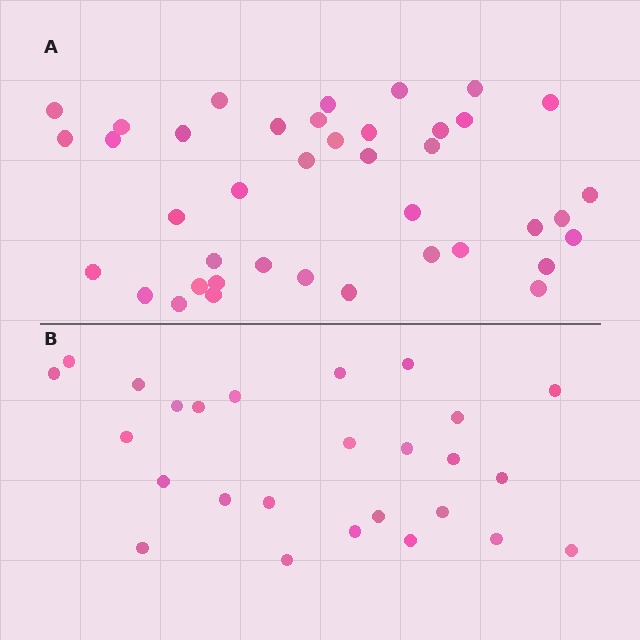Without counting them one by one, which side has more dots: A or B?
Region A (the top region) has more dots.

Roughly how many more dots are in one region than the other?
Region A has approximately 15 more dots than region B.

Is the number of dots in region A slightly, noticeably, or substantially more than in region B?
Region A has substantially more. The ratio is roughly 1.5 to 1.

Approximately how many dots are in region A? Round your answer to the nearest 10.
About 40 dots.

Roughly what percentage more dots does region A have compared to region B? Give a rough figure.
About 55% more.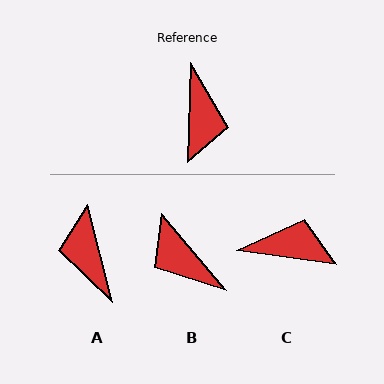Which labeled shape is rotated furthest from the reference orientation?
A, about 164 degrees away.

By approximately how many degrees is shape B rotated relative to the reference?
Approximately 138 degrees clockwise.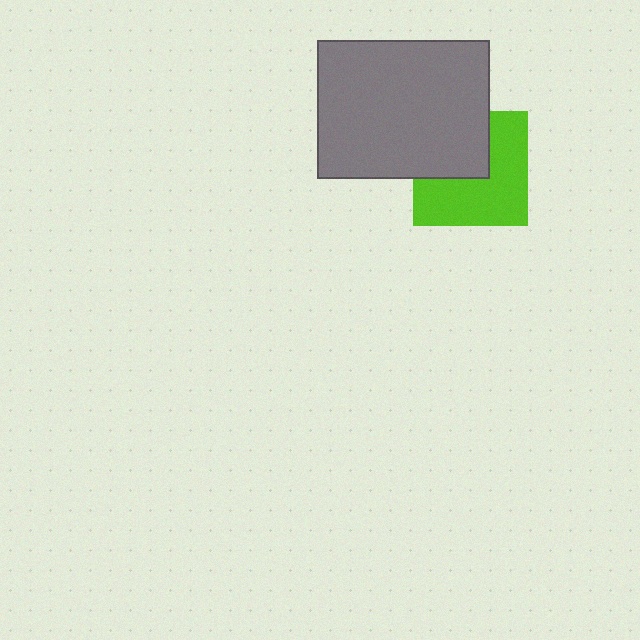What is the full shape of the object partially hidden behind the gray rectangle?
The partially hidden object is a lime square.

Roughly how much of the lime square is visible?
About half of it is visible (roughly 60%).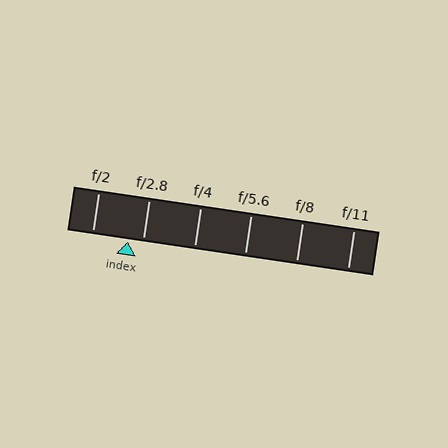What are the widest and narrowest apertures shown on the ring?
The widest aperture shown is f/2 and the narrowest is f/11.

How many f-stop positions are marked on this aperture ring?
There are 6 f-stop positions marked.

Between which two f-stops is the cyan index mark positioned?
The index mark is between f/2 and f/2.8.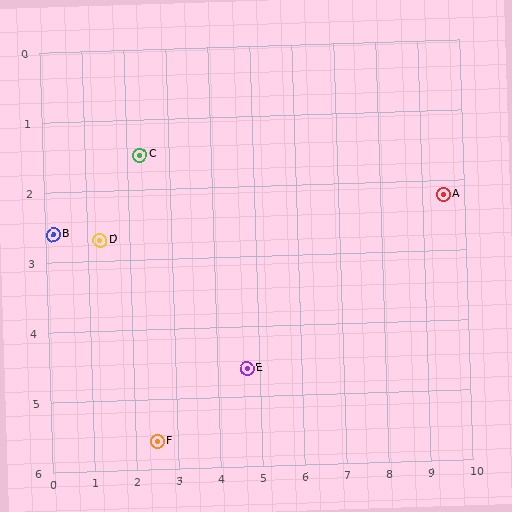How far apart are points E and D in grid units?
Points E and D are about 3.9 grid units apart.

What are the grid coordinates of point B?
Point B is at approximately (0.2, 2.6).